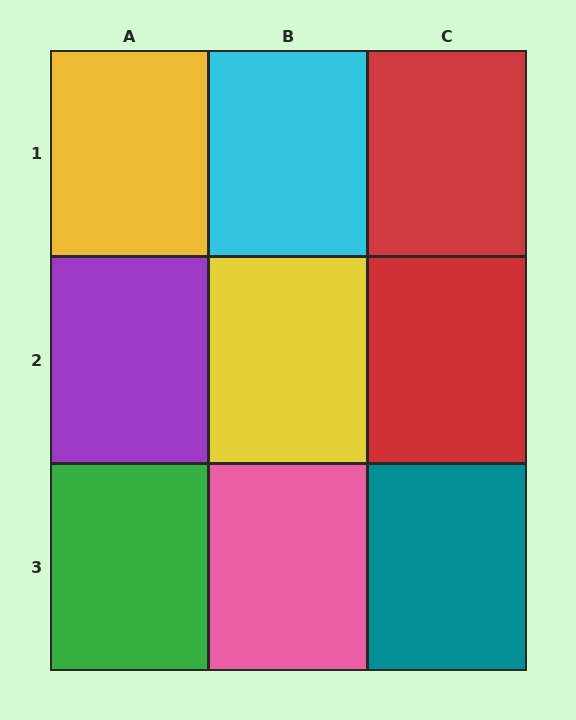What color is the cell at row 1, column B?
Cyan.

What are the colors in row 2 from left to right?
Purple, yellow, red.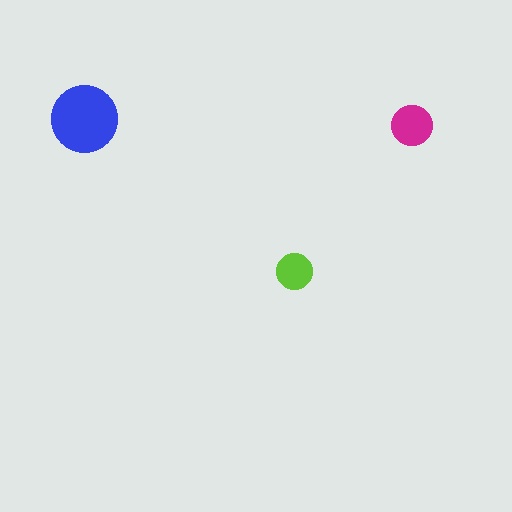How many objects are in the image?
There are 3 objects in the image.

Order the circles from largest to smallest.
the blue one, the magenta one, the lime one.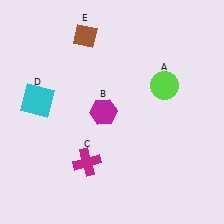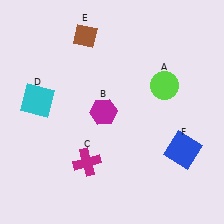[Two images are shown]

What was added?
A blue square (F) was added in Image 2.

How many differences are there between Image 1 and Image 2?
There is 1 difference between the two images.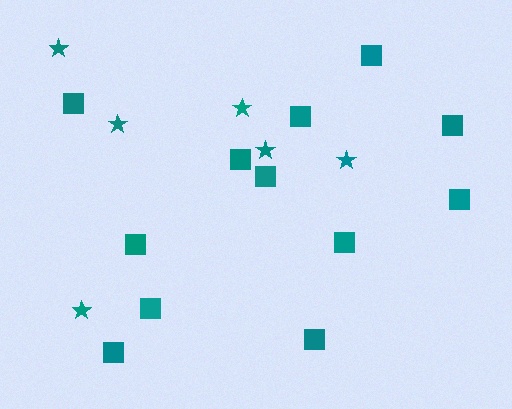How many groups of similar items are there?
There are 2 groups: one group of squares (12) and one group of stars (6).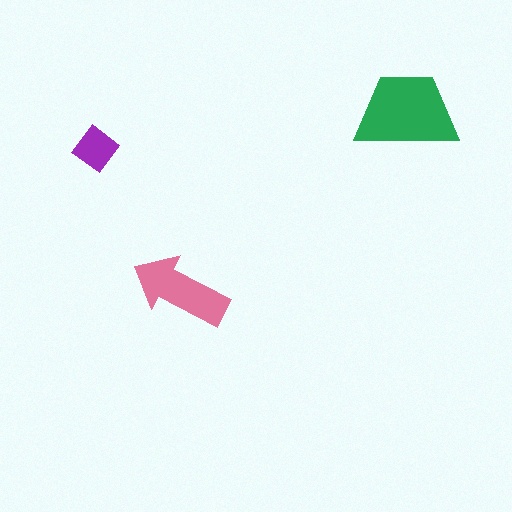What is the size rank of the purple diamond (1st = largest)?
3rd.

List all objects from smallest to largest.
The purple diamond, the pink arrow, the green trapezoid.